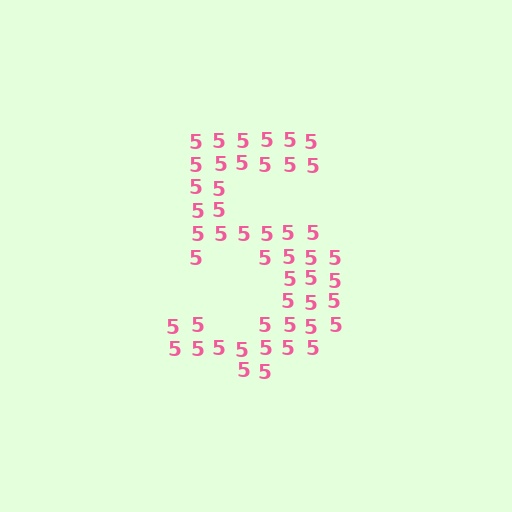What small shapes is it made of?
It is made of small digit 5's.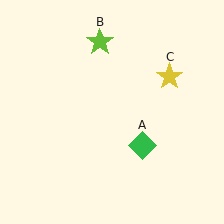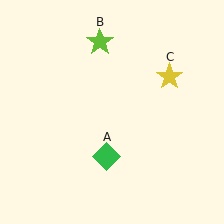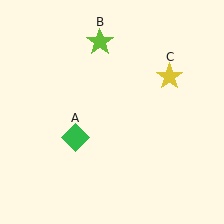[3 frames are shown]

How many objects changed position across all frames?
1 object changed position: green diamond (object A).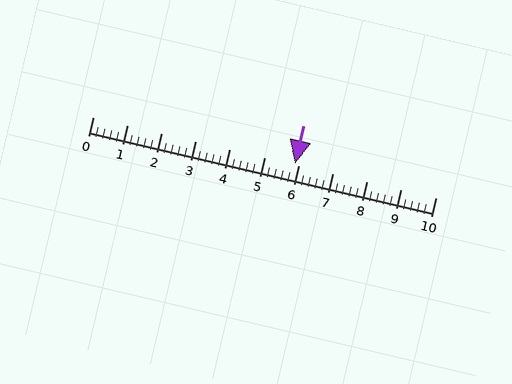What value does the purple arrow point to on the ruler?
The purple arrow points to approximately 5.9.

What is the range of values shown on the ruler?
The ruler shows values from 0 to 10.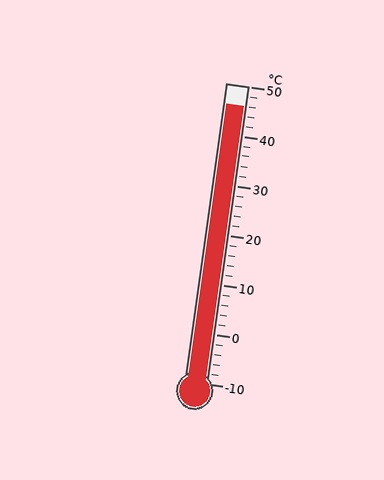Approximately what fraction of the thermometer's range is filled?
The thermometer is filled to approximately 95% of its range.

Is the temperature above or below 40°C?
The temperature is above 40°C.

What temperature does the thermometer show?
The thermometer shows approximately 46°C.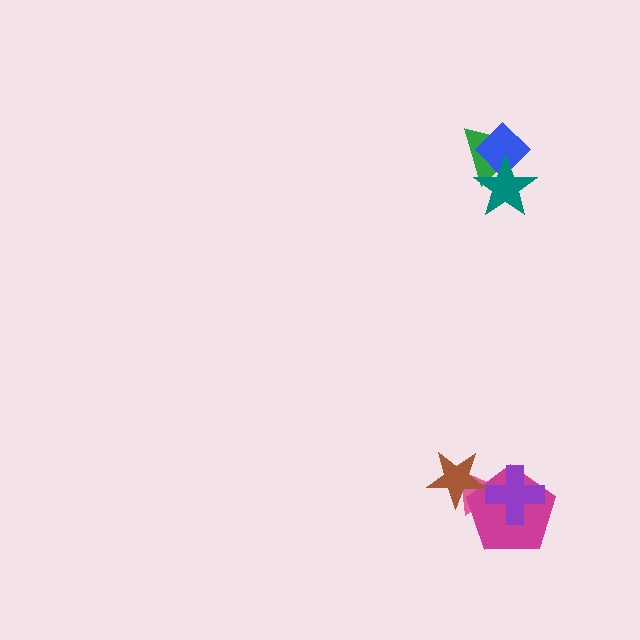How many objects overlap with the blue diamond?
2 objects overlap with the blue diamond.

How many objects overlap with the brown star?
2 objects overlap with the brown star.